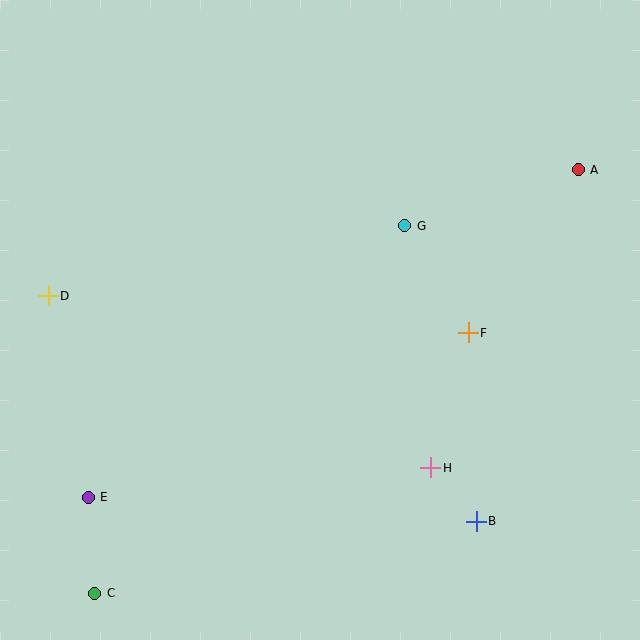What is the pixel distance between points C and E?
The distance between C and E is 96 pixels.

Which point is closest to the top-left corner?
Point D is closest to the top-left corner.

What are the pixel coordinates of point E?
Point E is at (88, 497).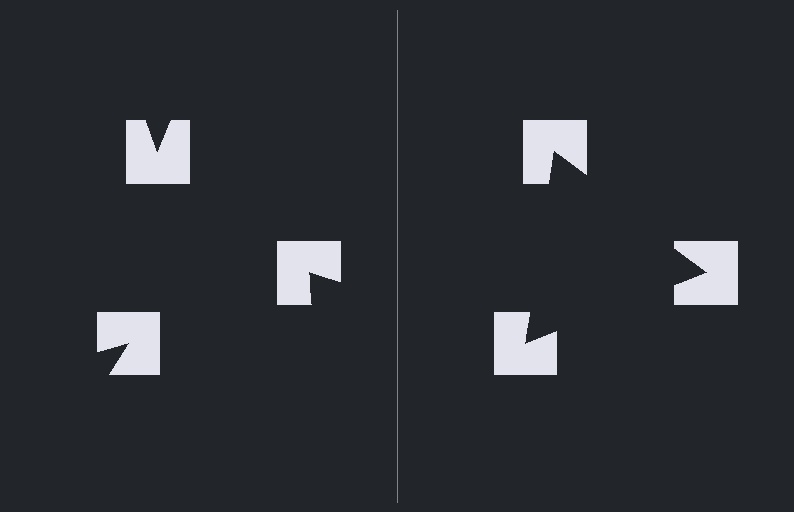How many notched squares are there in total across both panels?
6 — 3 on each side.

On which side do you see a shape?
An illusory triangle appears on the right side. On the left side the wedge cuts are rotated, so no coherent shape forms.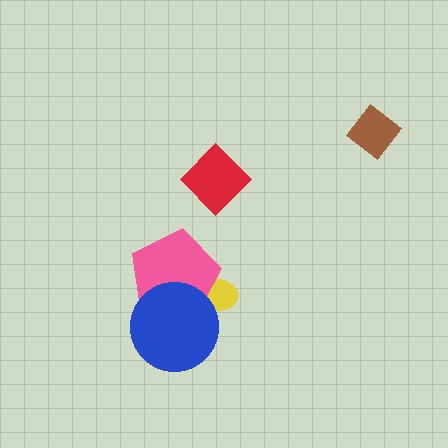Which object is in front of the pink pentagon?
The blue circle is in front of the pink pentagon.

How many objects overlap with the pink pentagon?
2 objects overlap with the pink pentagon.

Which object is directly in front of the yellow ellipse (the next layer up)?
The pink pentagon is directly in front of the yellow ellipse.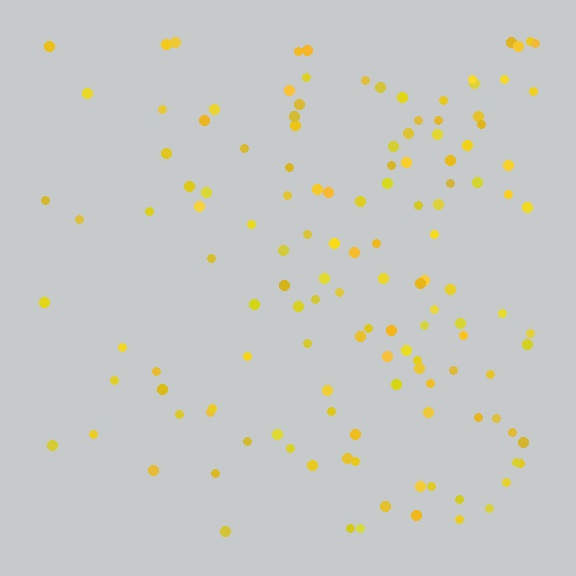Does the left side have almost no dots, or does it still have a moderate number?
Still a moderate number, just noticeably fewer than the right.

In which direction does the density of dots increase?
From left to right, with the right side densest.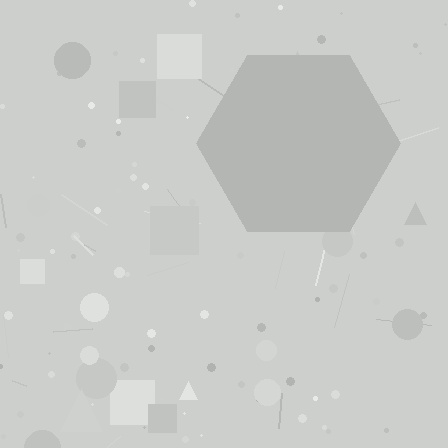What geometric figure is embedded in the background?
A hexagon is embedded in the background.